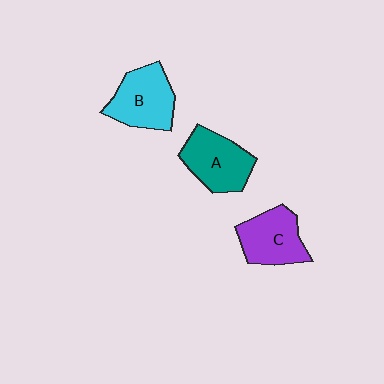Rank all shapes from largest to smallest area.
From largest to smallest: B (cyan), A (teal), C (purple).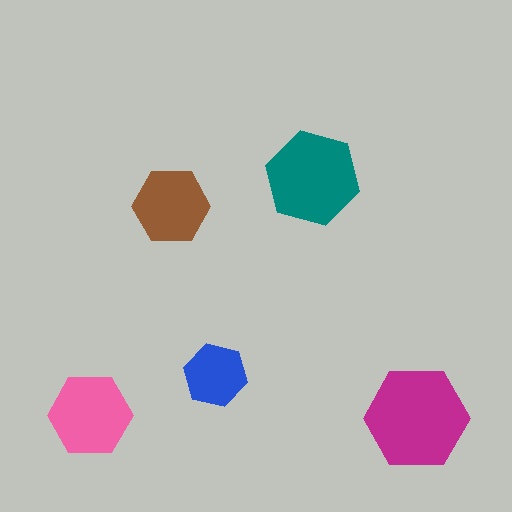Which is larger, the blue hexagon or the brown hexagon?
The brown one.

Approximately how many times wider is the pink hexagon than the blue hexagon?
About 1.5 times wider.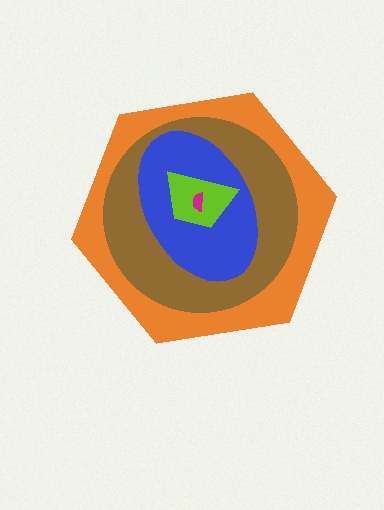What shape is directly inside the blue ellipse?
The lime trapezoid.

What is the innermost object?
The magenta semicircle.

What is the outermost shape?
The orange hexagon.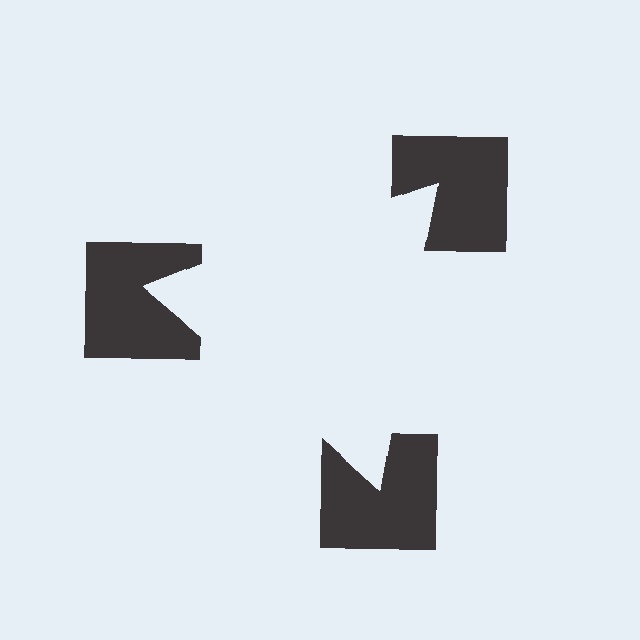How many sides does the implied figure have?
3 sides.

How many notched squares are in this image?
There are 3 — one at each vertex of the illusory triangle.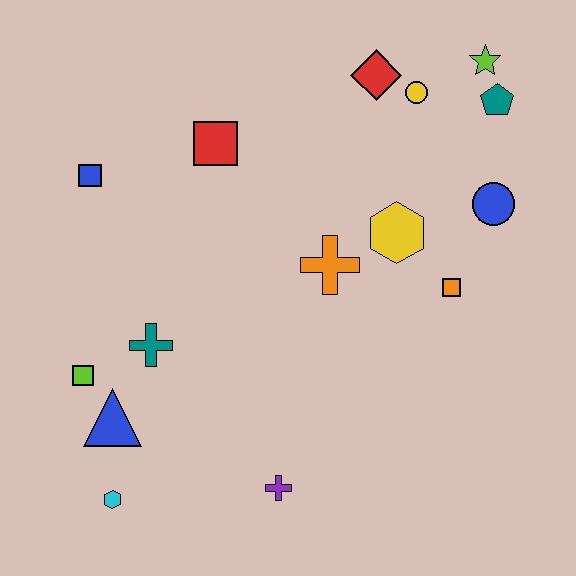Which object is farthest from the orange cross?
The cyan hexagon is farthest from the orange cross.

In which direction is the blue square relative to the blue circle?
The blue square is to the left of the blue circle.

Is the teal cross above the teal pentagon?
No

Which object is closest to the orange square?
The yellow hexagon is closest to the orange square.